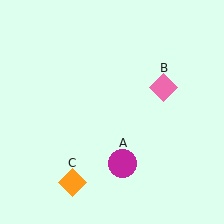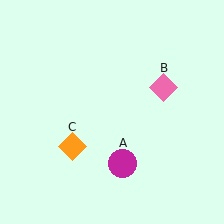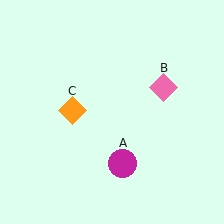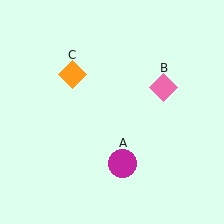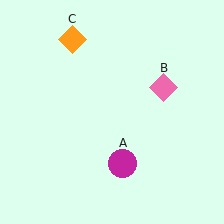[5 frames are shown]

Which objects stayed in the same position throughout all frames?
Magenta circle (object A) and pink diamond (object B) remained stationary.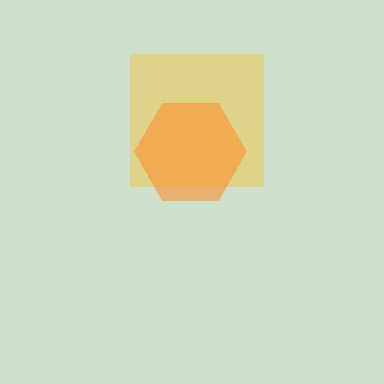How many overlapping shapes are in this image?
There are 2 overlapping shapes in the image.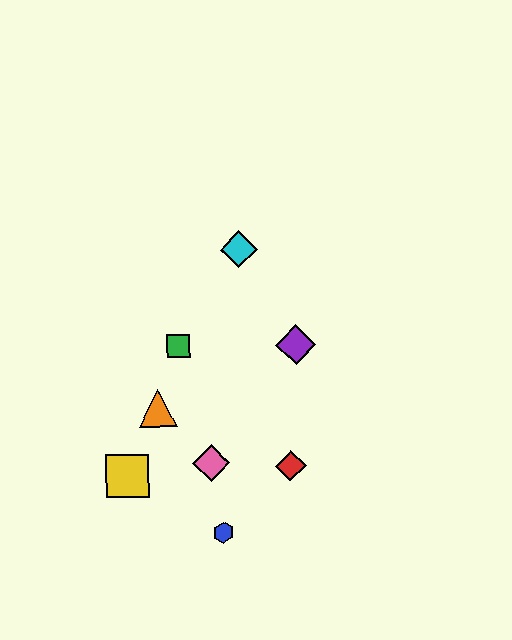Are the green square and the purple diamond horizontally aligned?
Yes, both are at y≈347.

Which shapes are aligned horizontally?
The green square, the purple diamond are aligned horizontally.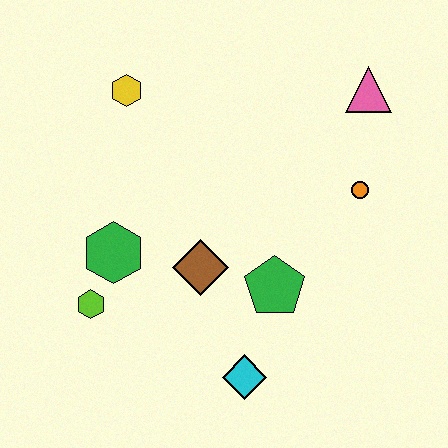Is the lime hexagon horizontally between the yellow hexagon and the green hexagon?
No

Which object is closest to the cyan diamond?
The green pentagon is closest to the cyan diamond.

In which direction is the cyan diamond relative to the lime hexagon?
The cyan diamond is to the right of the lime hexagon.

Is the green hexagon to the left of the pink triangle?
Yes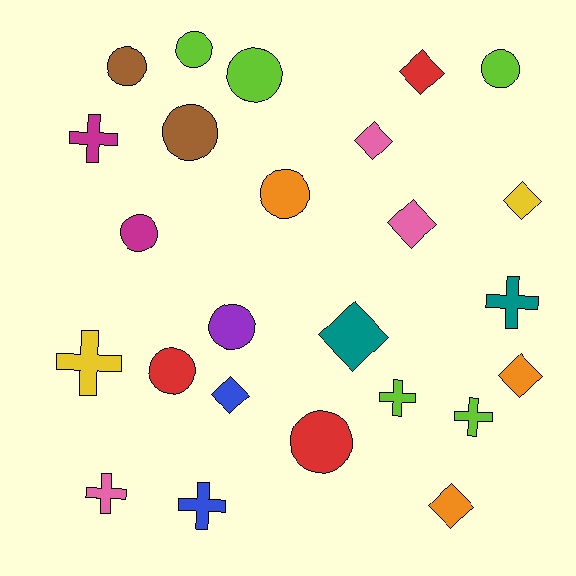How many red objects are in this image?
There are 3 red objects.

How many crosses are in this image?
There are 7 crosses.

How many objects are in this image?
There are 25 objects.